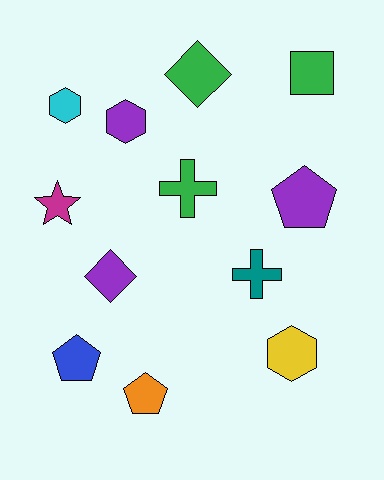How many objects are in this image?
There are 12 objects.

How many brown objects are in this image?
There are no brown objects.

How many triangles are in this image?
There are no triangles.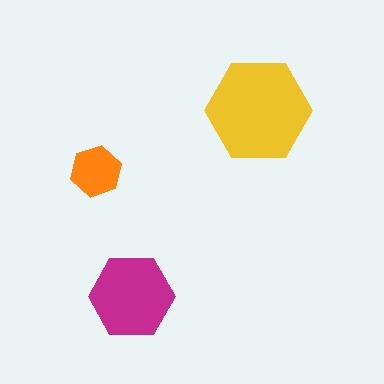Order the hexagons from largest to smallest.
the yellow one, the magenta one, the orange one.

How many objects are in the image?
There are 3 objects in the image.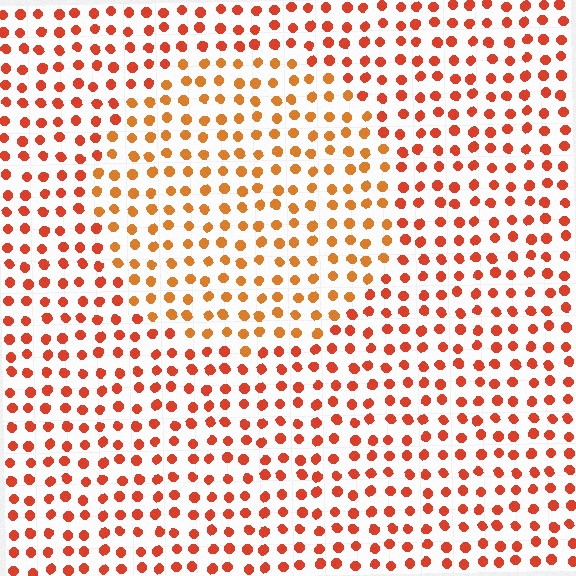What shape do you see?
I see a circle.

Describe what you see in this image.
The image is filled with small red elements in a uniform arrangement. A circle-shaped region is visible where the elements are tinted to a slightly different hue, forming a subtle color boundary.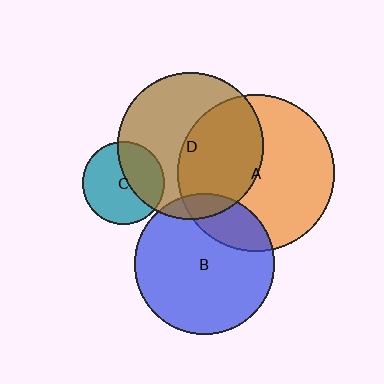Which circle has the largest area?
Circle A (orange).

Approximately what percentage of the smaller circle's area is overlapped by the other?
Approximately 45%.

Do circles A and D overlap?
Yes.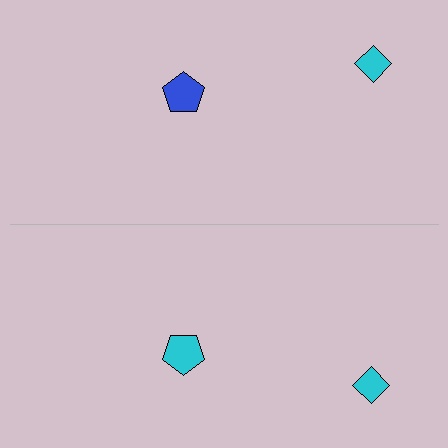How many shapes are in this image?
There are 4 shapes in this image.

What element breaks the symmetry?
The cyan pentagon on the bottom side breaks the symmetry — its mirror counterpart is blue.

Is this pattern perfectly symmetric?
No, the pattern is not perfectly symmetric. The cyan pentagon on the bottom side breaks the symmetry — its mirror counterpart is blue.